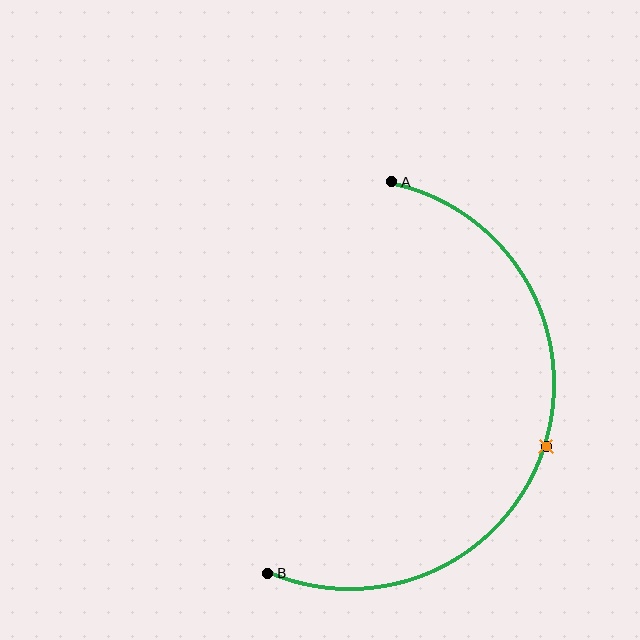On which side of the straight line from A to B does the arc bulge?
The arc bulges to the right of the straight line connecting A and B.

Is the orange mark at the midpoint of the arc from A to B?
Yes. The orange mark lies on the arc at equal arc-length from both A and B — it is the arc midpoint.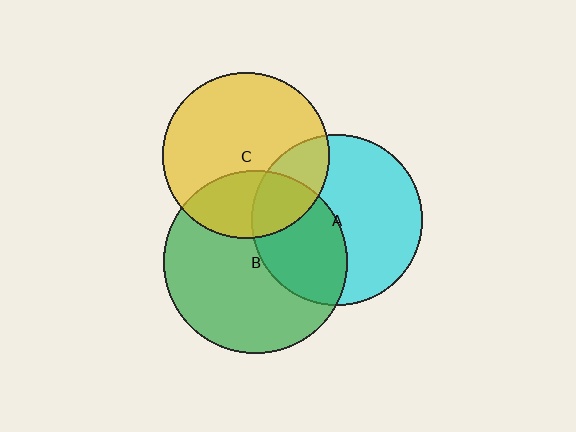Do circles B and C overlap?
Yes.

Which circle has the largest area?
Circle B (green).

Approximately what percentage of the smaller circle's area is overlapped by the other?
Approximately 30%.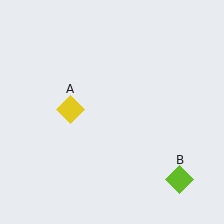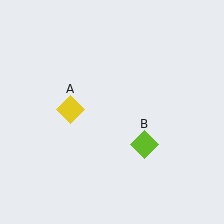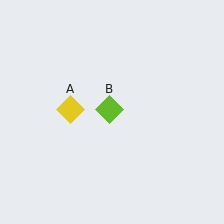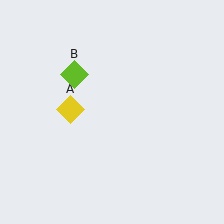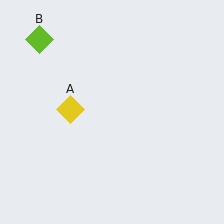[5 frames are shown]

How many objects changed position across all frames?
1 object changed position: lime diamond (object B).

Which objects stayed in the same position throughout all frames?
Yellow diamond (object A) remained stationary.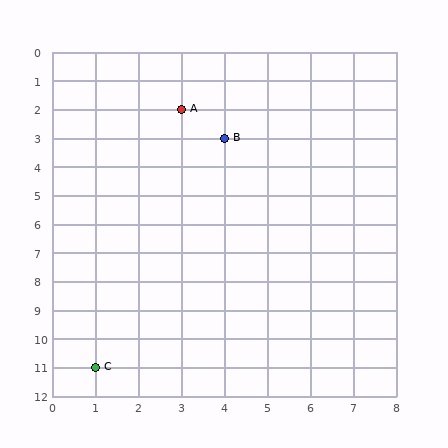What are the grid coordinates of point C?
Point C is at grid coordinates (1, 11).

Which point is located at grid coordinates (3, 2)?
Point A is at (3, 2).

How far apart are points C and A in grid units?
Points C and A are 2 columns and 9 rows apart (about 9.2 grid units diagonally).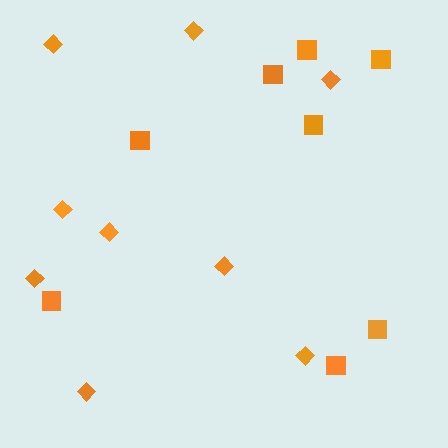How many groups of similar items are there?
There are 2 groups: one group of squares (8) and one group of diamonds (9).